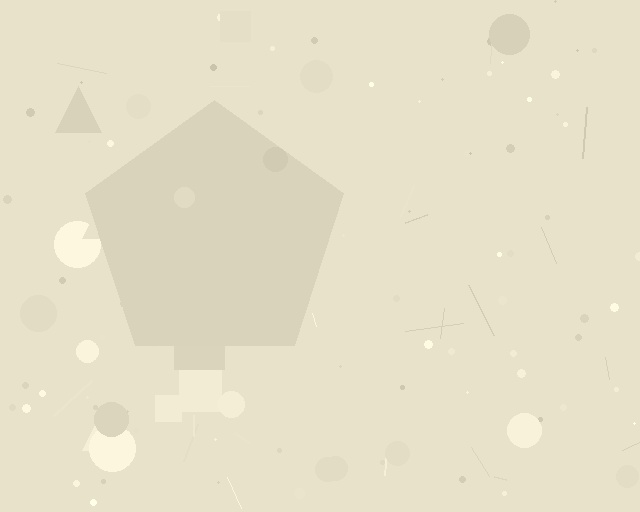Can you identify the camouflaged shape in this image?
The camouflaged shape is a pentagon.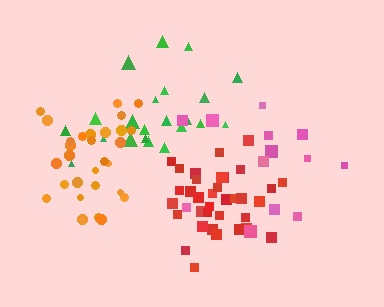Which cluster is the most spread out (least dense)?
Pink.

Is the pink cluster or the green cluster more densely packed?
Green.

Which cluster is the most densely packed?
Red.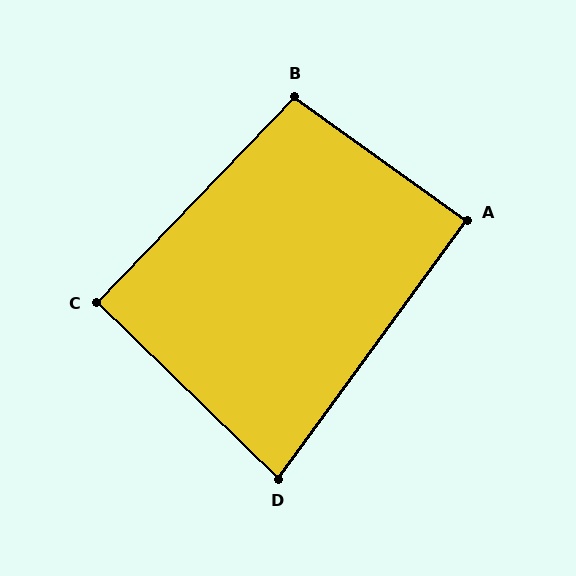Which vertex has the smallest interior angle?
D, at approximately 82 degrees.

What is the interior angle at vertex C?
Approximately 91 degrees (approximately right).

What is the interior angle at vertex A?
Approximately 89 degrees (approximately right).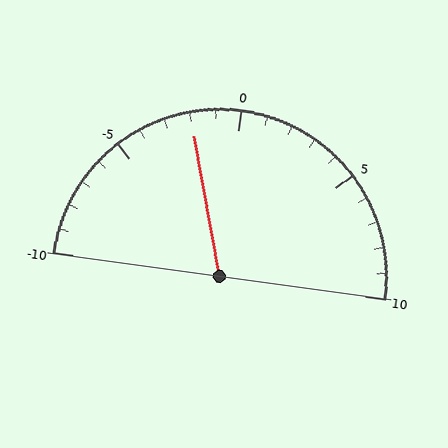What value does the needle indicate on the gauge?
The needle indicates approximately -2.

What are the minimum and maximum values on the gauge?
The gauge ranges from -10 to 10.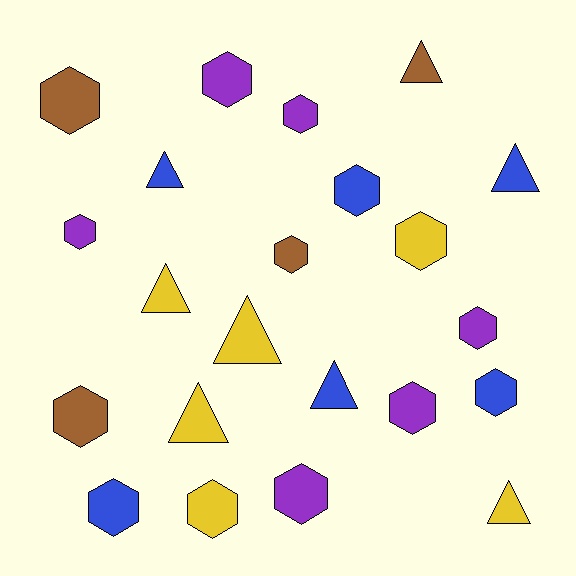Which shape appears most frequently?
Hexagon, with 14 objects.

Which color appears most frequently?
Blue, with 6 objects.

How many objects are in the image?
There are 22 objects.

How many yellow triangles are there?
There are 4 yellow triangles.